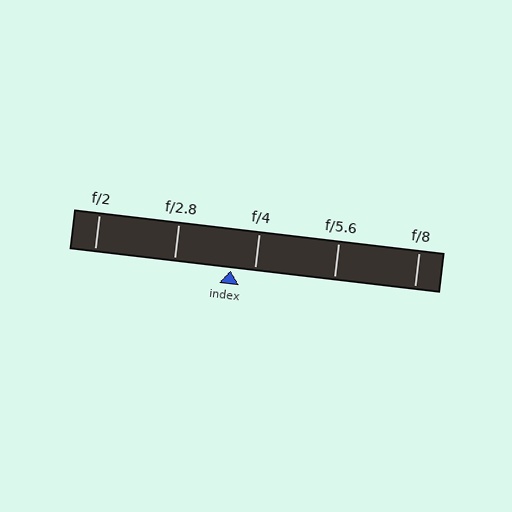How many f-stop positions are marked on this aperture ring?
There are 5 f-stop positions marked.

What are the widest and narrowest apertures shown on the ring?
The widest aperture shown is f/2 and the narrowest is f/8.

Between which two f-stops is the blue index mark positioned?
The index mark is between f/2.8 and f/4.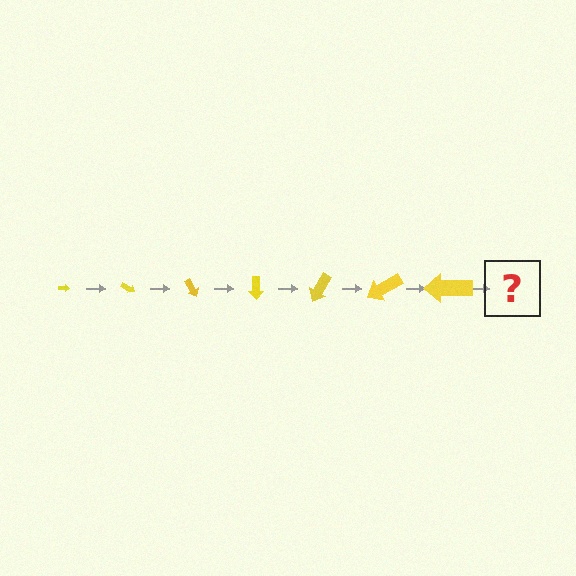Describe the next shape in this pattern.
It should be an arrow, larger than the previous one and rotated 210 degrees from the start.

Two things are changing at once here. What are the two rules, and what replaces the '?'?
The two rules are that the arrow grows larger each step and it rotates 30 degrees each step. The '?' should be an arrow, larger than the previous one and rotated 210 degrees from the start.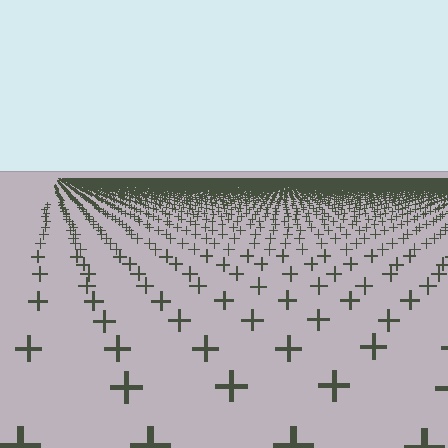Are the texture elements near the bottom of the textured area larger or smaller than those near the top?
Larger. Near the bottom, elements are closer to the viewer and appear at a bigger on-screen size.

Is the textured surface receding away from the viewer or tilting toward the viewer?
The surface is receding away from the viewer. Texture elements get smaller and denser toward the top.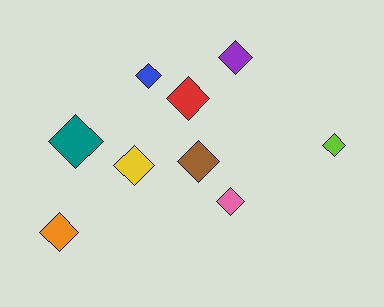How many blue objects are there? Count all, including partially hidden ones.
There is 1 blue object.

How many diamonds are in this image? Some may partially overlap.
There are 9 diamonds.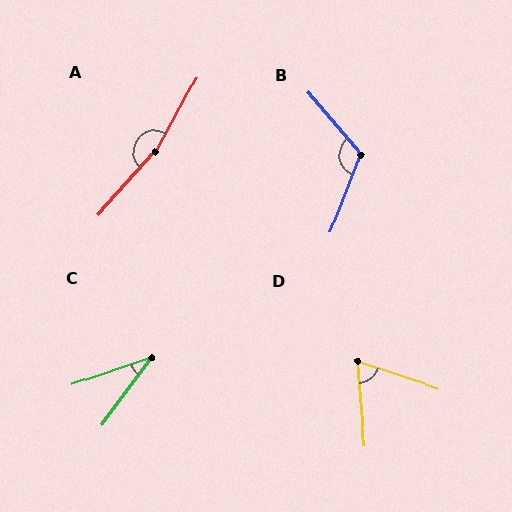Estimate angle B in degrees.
Approximately 119 degrees.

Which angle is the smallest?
C, at approximately 34 degrees.